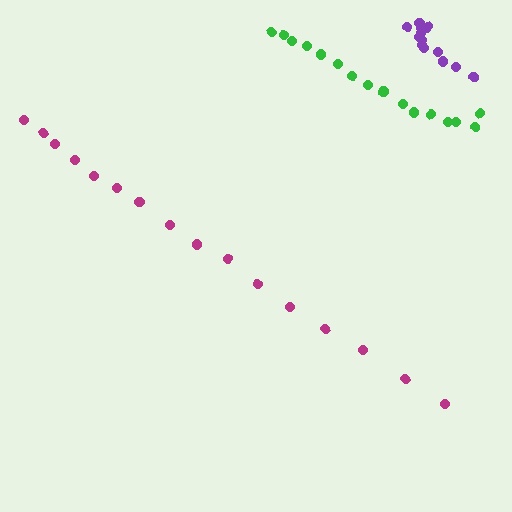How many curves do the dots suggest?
There are 3 distinct paths.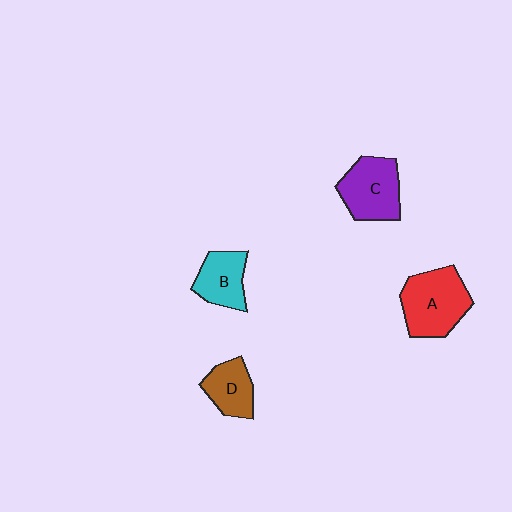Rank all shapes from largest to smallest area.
From largest to smallest: A (red), C (purple), B (cyan), D (brown).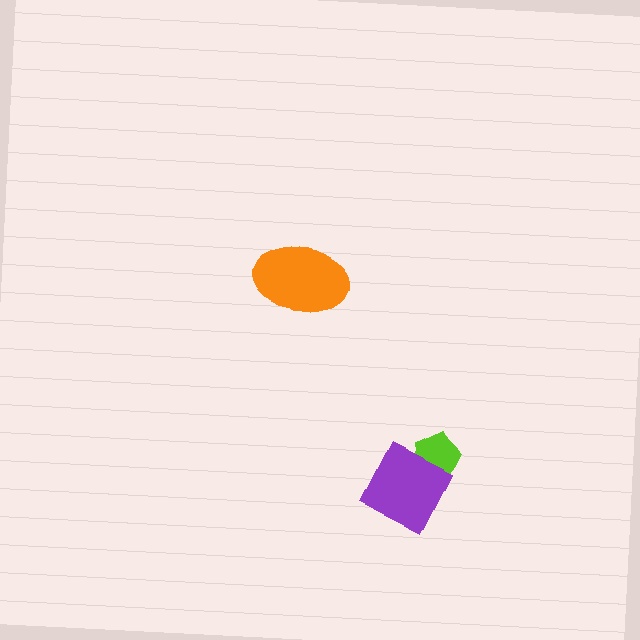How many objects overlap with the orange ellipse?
0 objects overlap with the orange ellipse.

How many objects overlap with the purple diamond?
1 object overlaps with the purple diamond.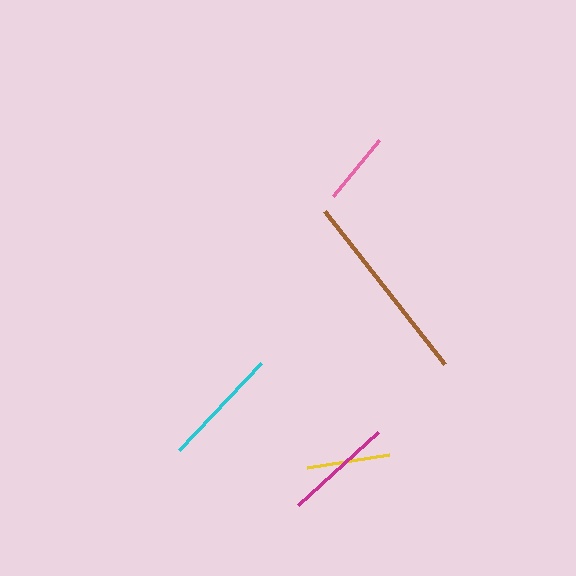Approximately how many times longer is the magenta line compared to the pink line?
The magenta line is approximately 1.5 times the length of the pink line.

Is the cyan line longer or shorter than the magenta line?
The cyan line is longer than the magenta line.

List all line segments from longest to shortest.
From longest to shortest: brown, cyan, magenta, yellow, pink.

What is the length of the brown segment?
The brown segment is approximately 195 pixels long.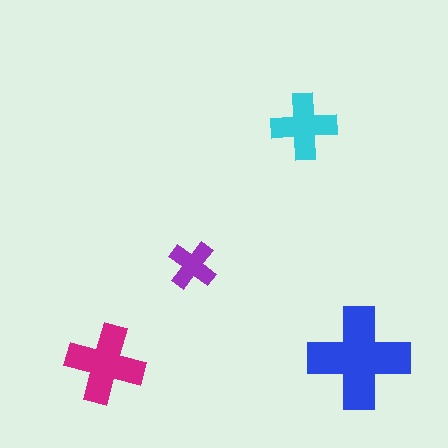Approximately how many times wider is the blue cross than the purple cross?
About 2 times wider.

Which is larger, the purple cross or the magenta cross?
The magenta one.